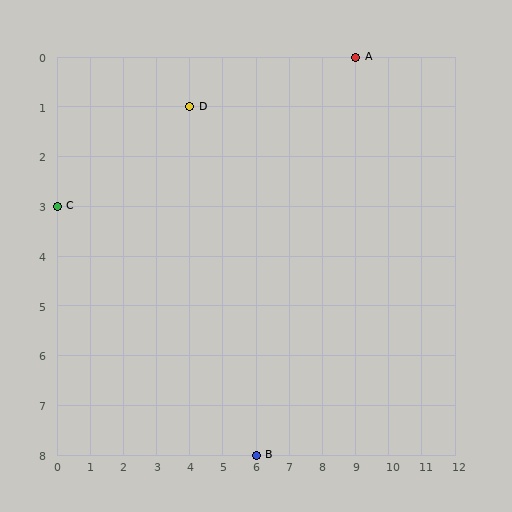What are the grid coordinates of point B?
Point B is at grid coordinates (6, 8).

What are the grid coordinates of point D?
Point D is at grid coordinates (4, 1).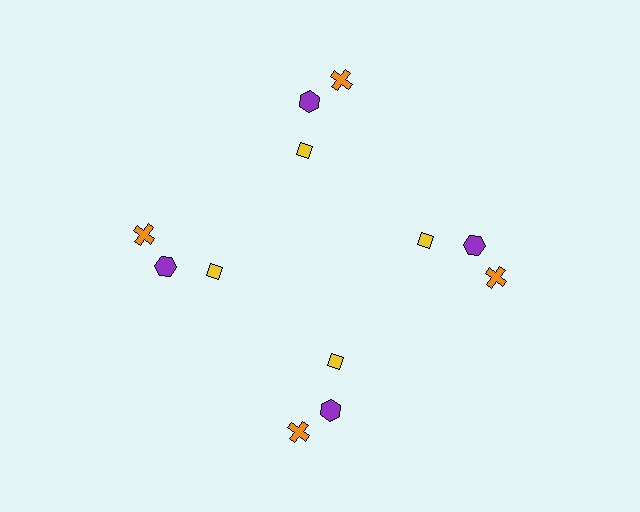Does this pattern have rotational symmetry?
Yes, this pattern has 4-fold rotational symmetry. It looks the same after rotating 90 degrees around the center.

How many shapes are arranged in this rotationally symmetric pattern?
There are 12 shapes, arranged in 4 groups of 3.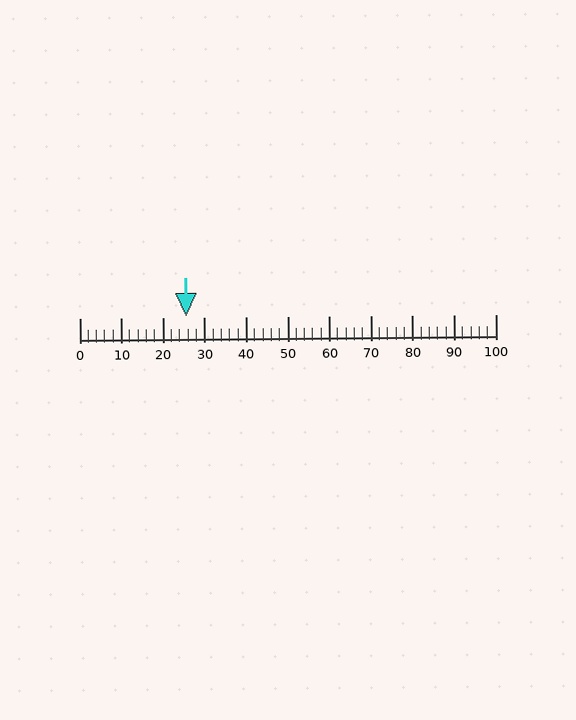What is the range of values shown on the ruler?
The ruler shows values from 0 to 100.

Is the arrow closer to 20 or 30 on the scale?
The arrow is closer to 30.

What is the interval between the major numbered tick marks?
The major tick marks are spaced 10 units apart.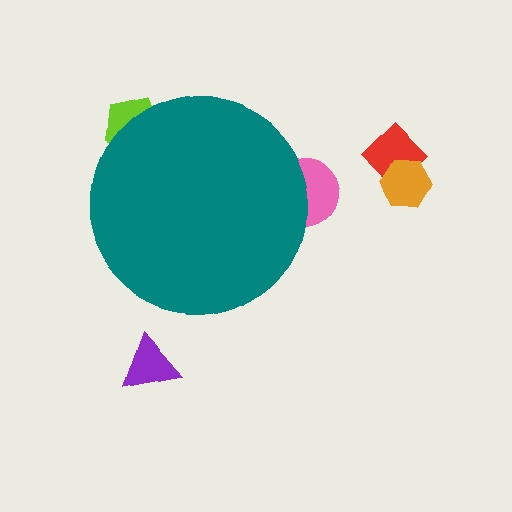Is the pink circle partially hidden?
Yes, the pink circle is partially hidden behind the teal circle.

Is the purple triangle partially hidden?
No, the purple triangle is fully visible.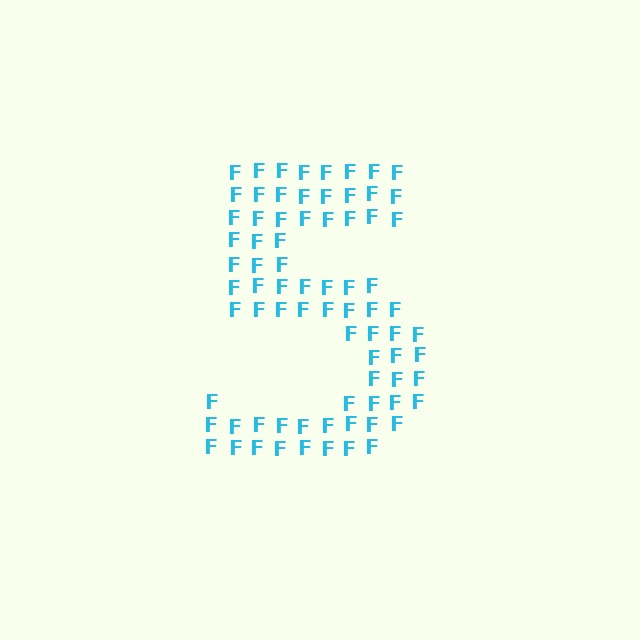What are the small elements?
The small elements are letter F's.